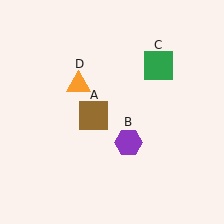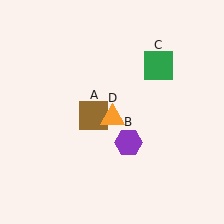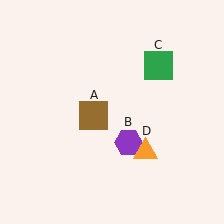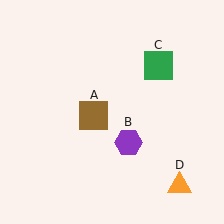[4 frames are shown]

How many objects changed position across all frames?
1 object changed position: orange triangle (object D).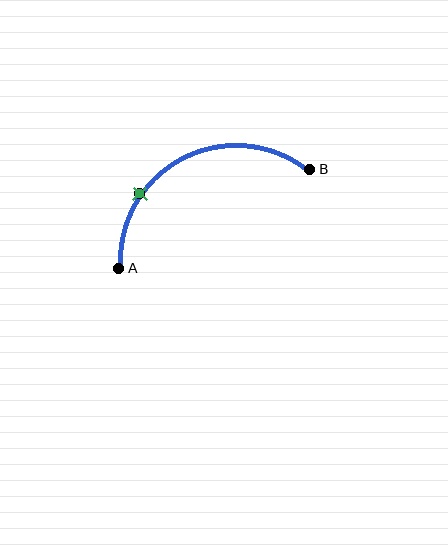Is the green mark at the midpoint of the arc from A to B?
No. The green mark lies on the arc but is closer to endpoint A. The arc midpoint would be at the point on the curve equidistant along the arc from both A and B.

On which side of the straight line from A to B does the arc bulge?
The arc bulges above the straight line connecting A and B.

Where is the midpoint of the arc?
The arc midpoint is the point on the curve farthest from the straight line joining A and B. It sits above that line.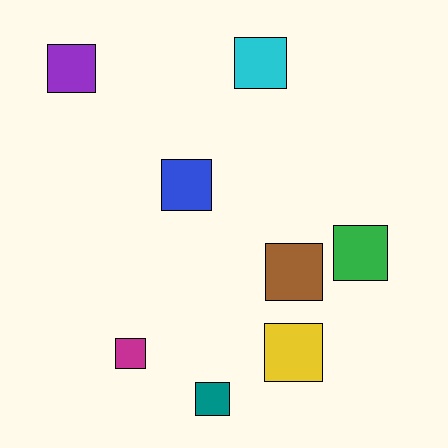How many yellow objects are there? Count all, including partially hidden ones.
There is 1 yellow object.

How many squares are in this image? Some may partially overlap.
There are 8 squares.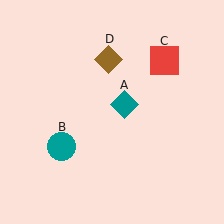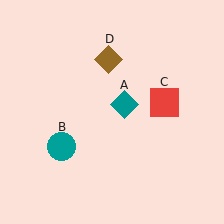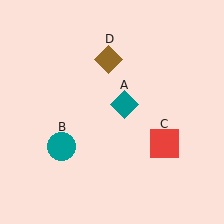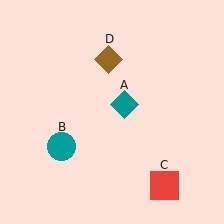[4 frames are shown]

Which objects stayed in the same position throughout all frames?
Teal diamond (object A) and teal circle (object B) and brown diamond (object D) remained stationary.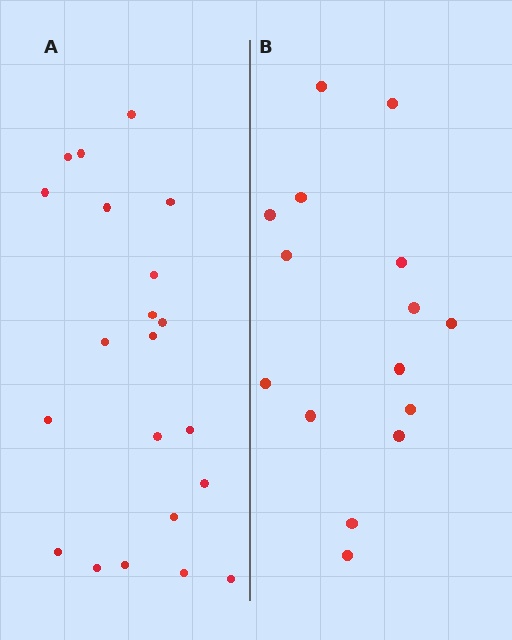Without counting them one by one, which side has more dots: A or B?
Region A (the left region) has more dots.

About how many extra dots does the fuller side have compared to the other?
Region A has about 6 more dots than region B.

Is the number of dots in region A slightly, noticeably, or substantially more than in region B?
Region A has noticeably more, but not dramatically so. The ratio is roughly 1.4 to 1.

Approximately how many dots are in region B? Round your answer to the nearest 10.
About 20 dots. (The exact count is 15, which rounds to 20.)